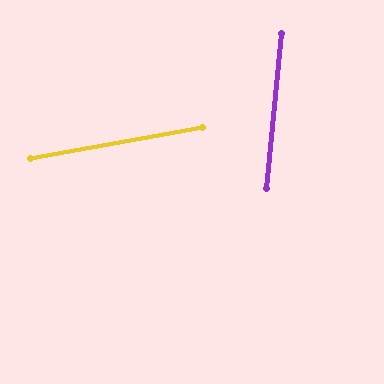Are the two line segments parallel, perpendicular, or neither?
Neither parallel nor perpendicular — they differ by about 74°.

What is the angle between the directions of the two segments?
Approximately 74 degrees.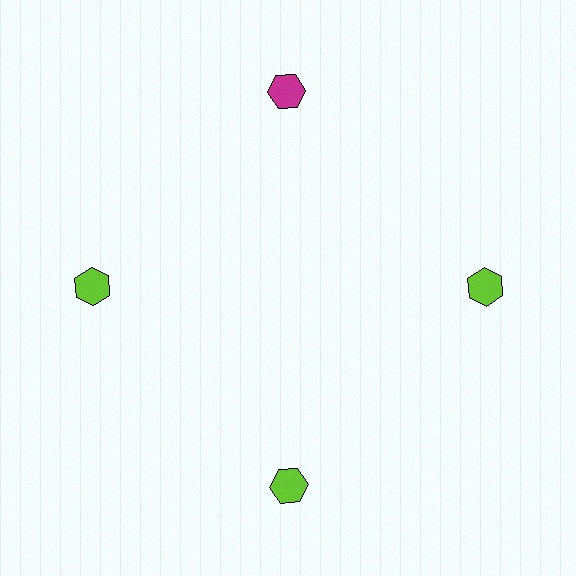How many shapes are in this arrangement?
There are 4 shapes arranged in a ring pattern.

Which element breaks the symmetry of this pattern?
The magenta hexagon at roughly the 12 o'clock position breaks the symmetry. All other shapes are lime hexagons.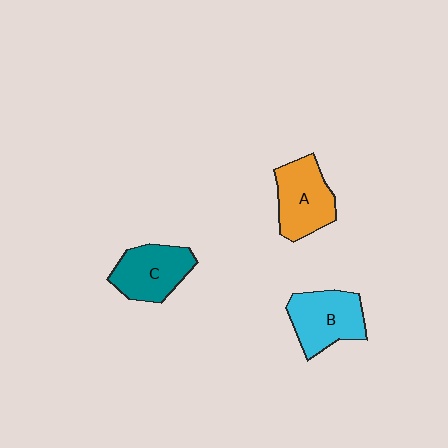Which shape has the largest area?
Shape B (cyan).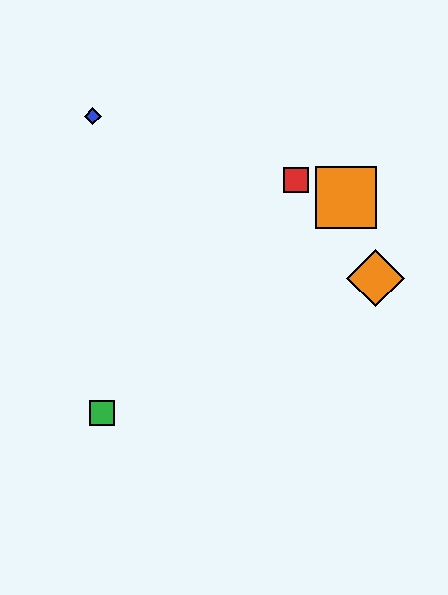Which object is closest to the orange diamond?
The orange square is closest to the orange diamond.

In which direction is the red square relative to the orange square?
The red square is to the left of the orange square.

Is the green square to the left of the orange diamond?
Yes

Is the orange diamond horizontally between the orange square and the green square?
No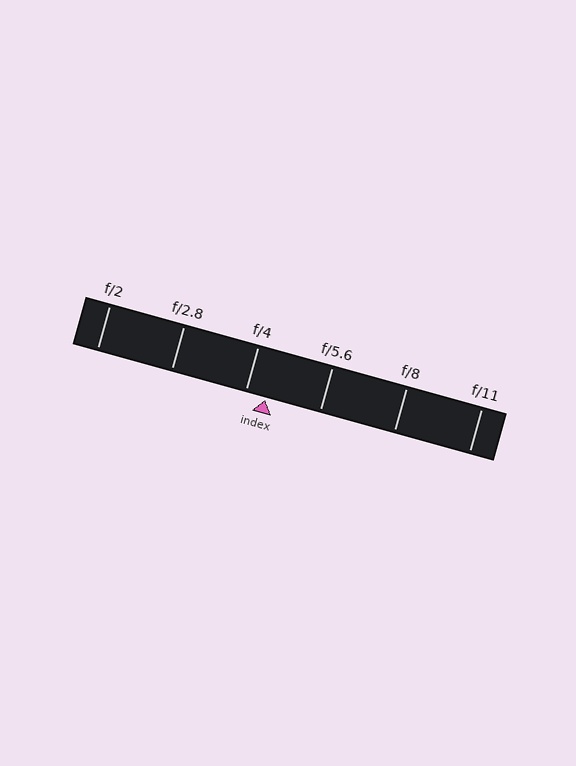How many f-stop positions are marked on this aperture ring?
There are 6 f-stop positions marked.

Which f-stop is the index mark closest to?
The index mark is closest to f/4.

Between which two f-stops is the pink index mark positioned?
The index mark is between f/4 and f/5.6.